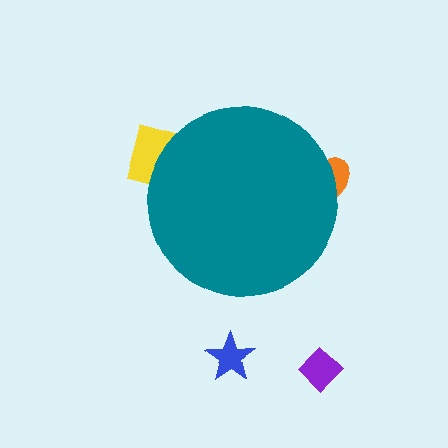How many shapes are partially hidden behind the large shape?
2 shapes are partially hidden.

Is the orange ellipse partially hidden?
Yes, the orange ellipse is partially hidden behind the teal circle.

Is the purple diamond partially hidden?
No, the purple diamond is fully visible.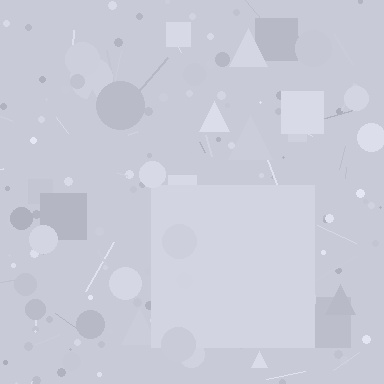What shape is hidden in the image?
A square is hidden in the image.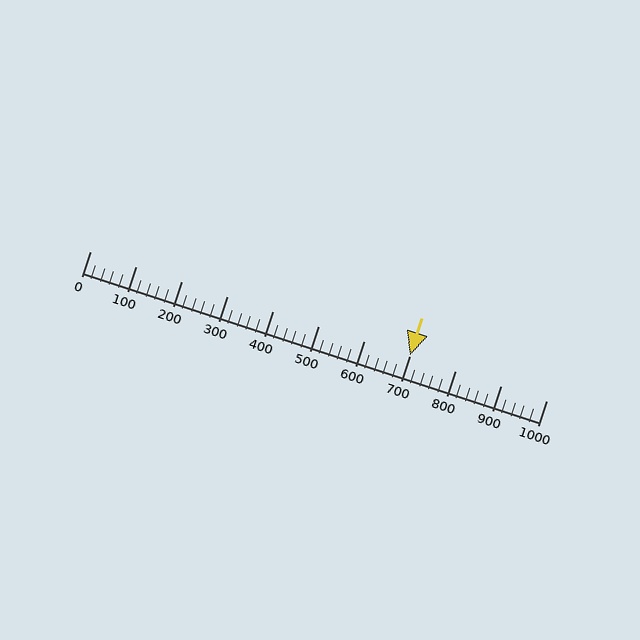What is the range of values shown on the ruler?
The ruler shows values from 0 to 1000.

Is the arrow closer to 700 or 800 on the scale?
The arrow is closer to 700.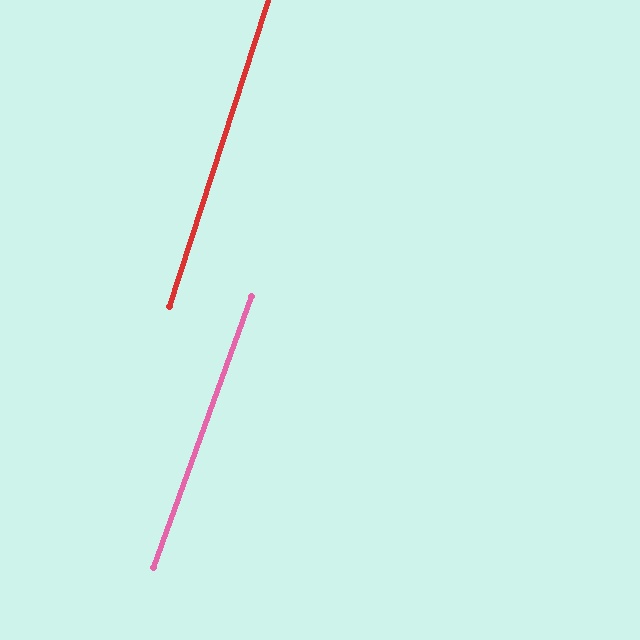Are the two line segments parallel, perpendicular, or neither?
Parallel — their directions differ by only 1.9°.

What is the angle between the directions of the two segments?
Approximately 2 degrees.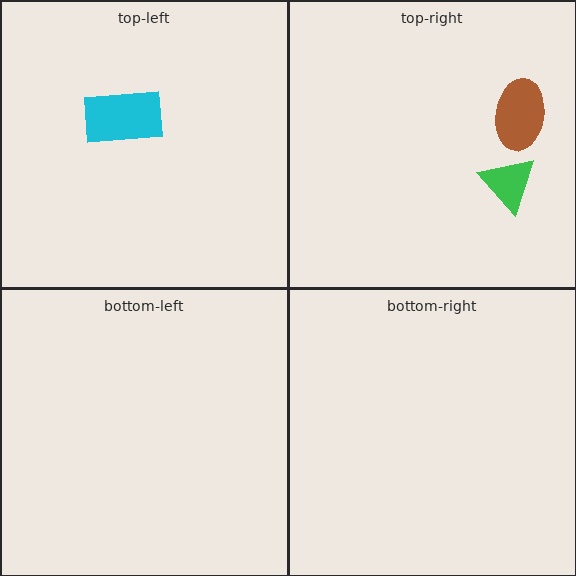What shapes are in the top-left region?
The cyan rectangle.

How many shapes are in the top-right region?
2.